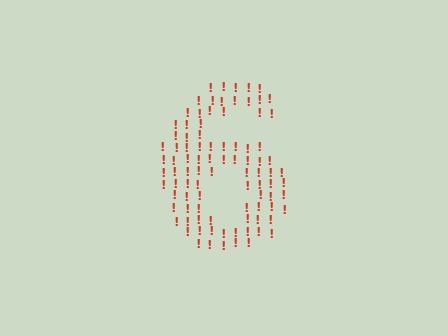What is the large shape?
The large shape is the digit 6.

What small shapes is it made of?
It is made of small exclamation marks.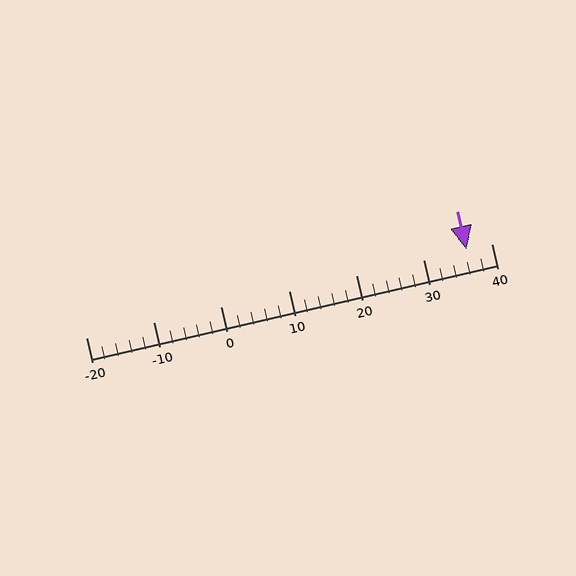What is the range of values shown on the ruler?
The ruler shows values from -20 to 40.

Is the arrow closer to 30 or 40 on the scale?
The arrow is closer to 40.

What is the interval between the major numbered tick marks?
The major tick marks are spaced 10 units apart.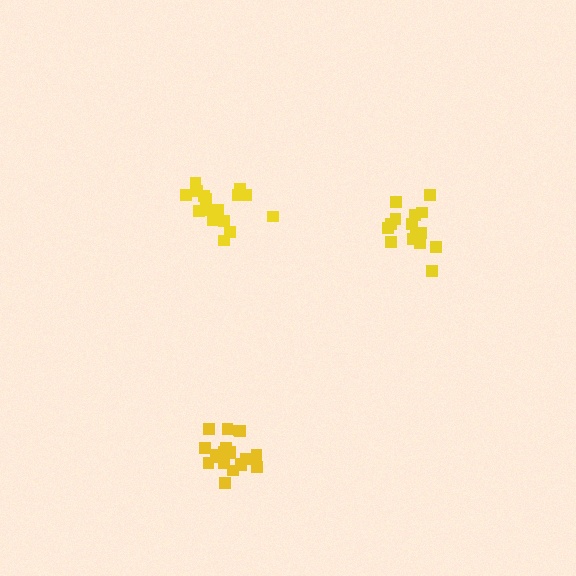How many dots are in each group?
Group 1: 17 dots, Group 2: 15 dots, Group 3: 20 dots (52 total).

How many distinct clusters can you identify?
There are 3 distinct clusters.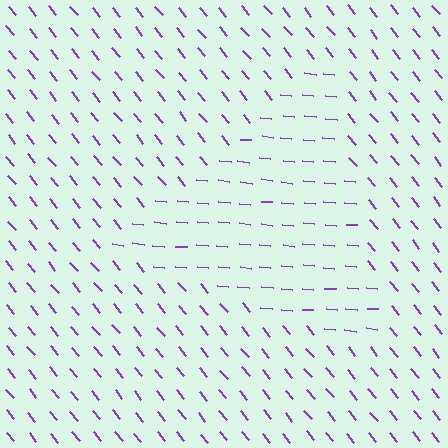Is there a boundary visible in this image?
Yes, there is a texture boundary formed by a change in line orientation.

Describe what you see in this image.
The image is filled with small purple line segments. A triangle region in the image has lines oriented differently from the surrounding lines, creating a visible texture boundary.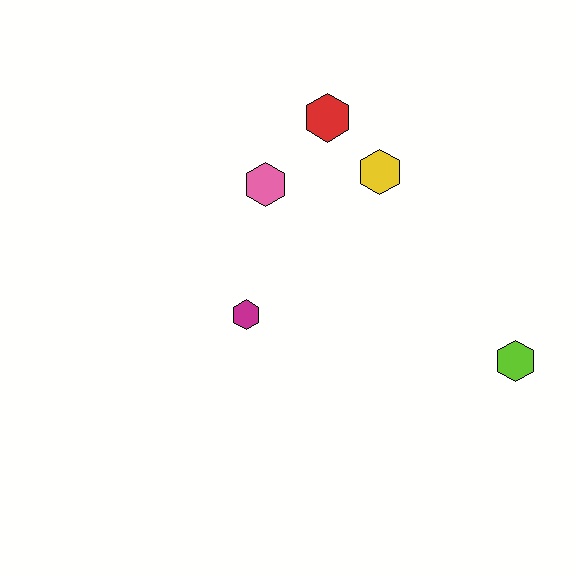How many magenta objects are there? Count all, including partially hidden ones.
There is 1 magenta object.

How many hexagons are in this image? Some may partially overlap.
There are 5 hexagons.